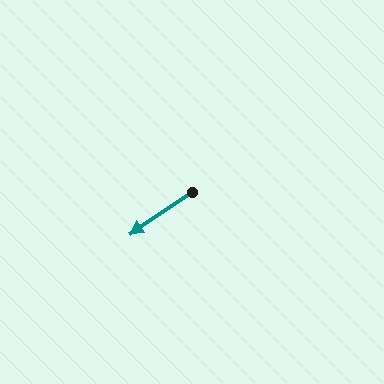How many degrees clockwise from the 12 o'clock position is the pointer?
Approximately 236 degrees.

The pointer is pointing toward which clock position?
Roughly 8 o'clock.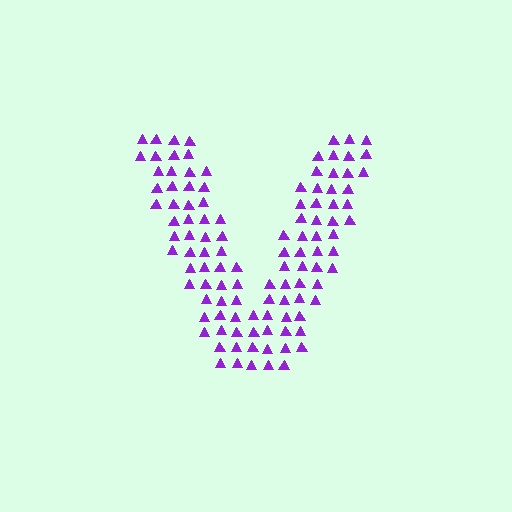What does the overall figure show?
The overall figure shows the letter V.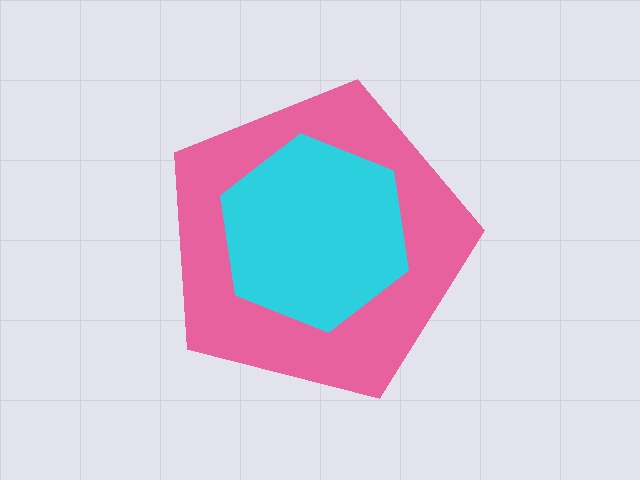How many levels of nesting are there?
2.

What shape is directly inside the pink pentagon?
The cyan hexagon.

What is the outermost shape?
The pink pentagon.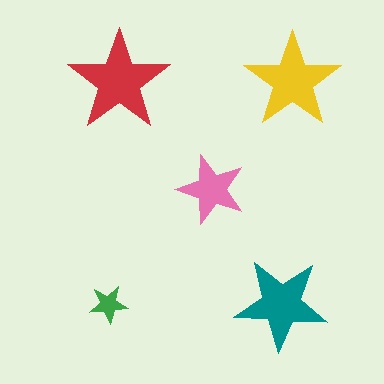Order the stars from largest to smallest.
the red one, the yellow one, the teal one, the pink one, the green one.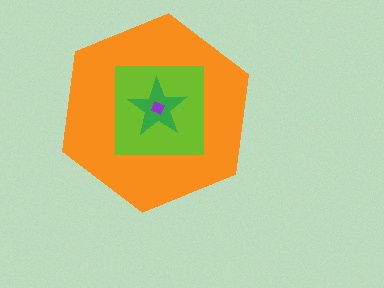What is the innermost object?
The purple diamond.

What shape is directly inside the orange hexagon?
The lime square.